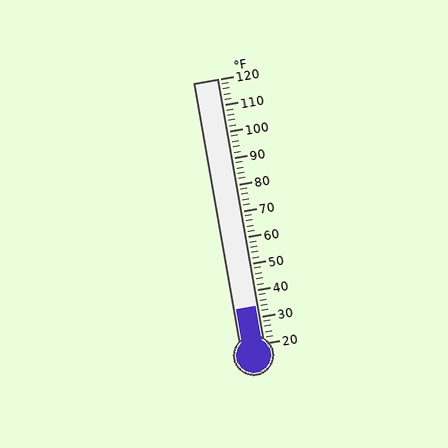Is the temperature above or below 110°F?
The temperature is below 110°F.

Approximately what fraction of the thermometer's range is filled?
The thermometer is filled to approximately 15% of its range.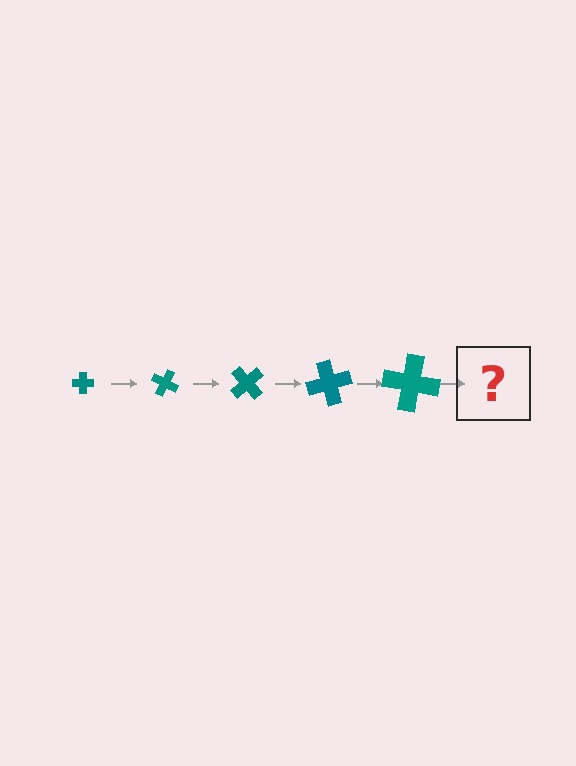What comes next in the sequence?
The next element should be a cross, larger than the previous one and rotated 125 degrees from the start.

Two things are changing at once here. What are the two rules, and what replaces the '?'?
The two rules are that the cross grows larger each step and it rotates 25 degrees each step. The '?' should be a cross, larger than the previous one and rotated 125 degrees from the start.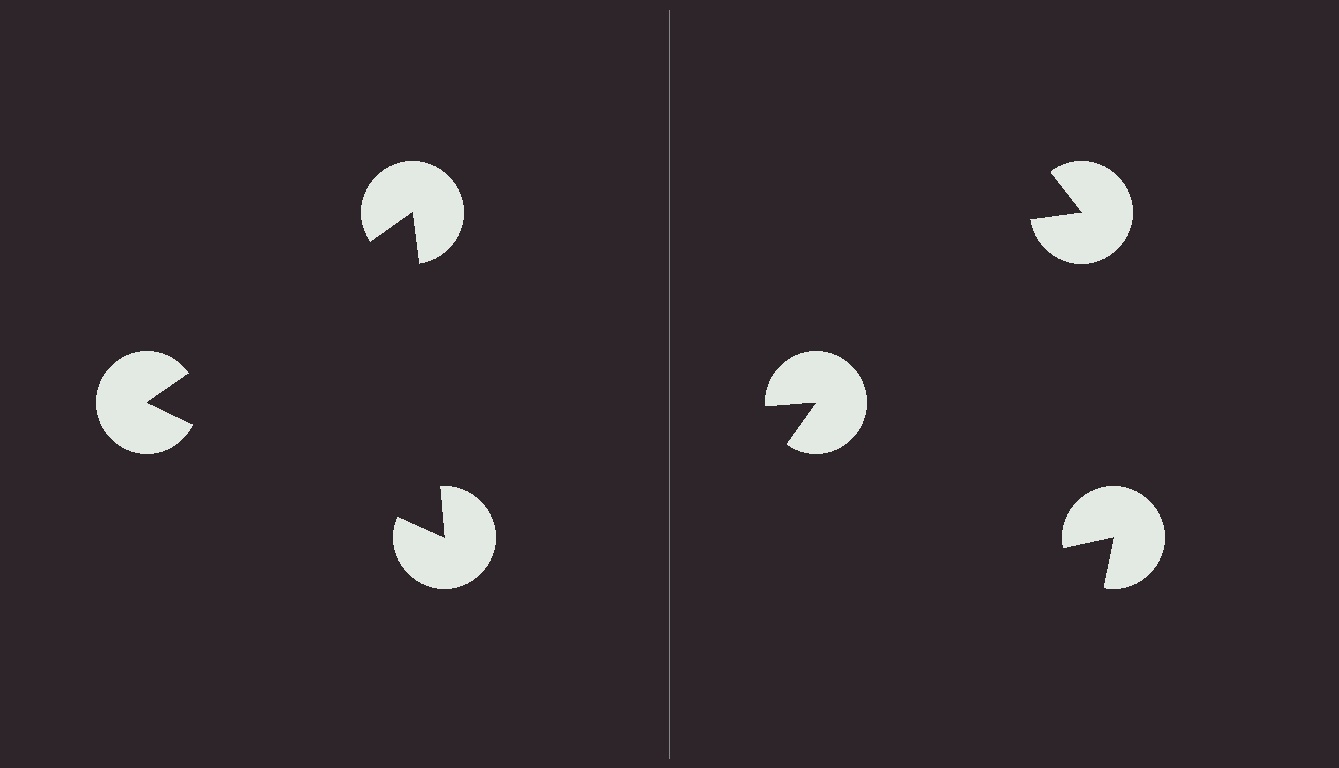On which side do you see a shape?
An illusory triangle appears on the left side. On the right side the wedge cuts are rotated, so no coherent shape forms.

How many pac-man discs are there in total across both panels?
6 — 3 on each side.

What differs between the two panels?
The pac-man discs are positioned identically on both sides; only the wedge orientations differ. On the left they align to a triangle; on the right they are misaligned.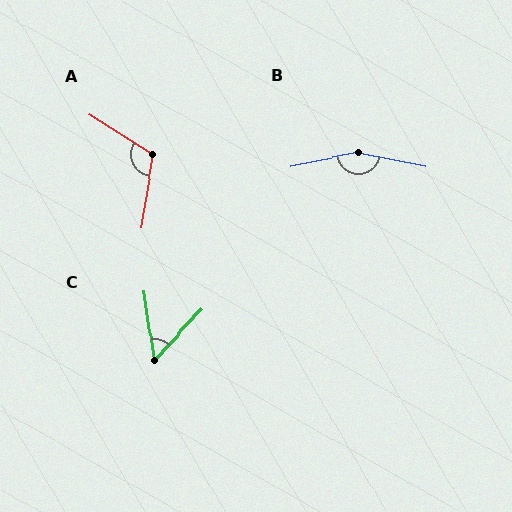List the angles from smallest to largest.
C (52°), A (112°), B (158°).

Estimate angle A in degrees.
Approximately 112 degrees.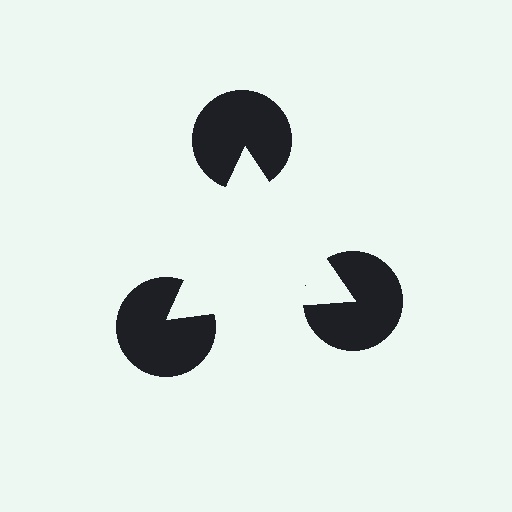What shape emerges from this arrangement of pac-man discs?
An illusory triangle — its edges are inferred from the aligned wedge cuts in the pac-man discs, not physically drawn.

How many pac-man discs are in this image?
There are 3 — one at each vertex of the illusory triangle.